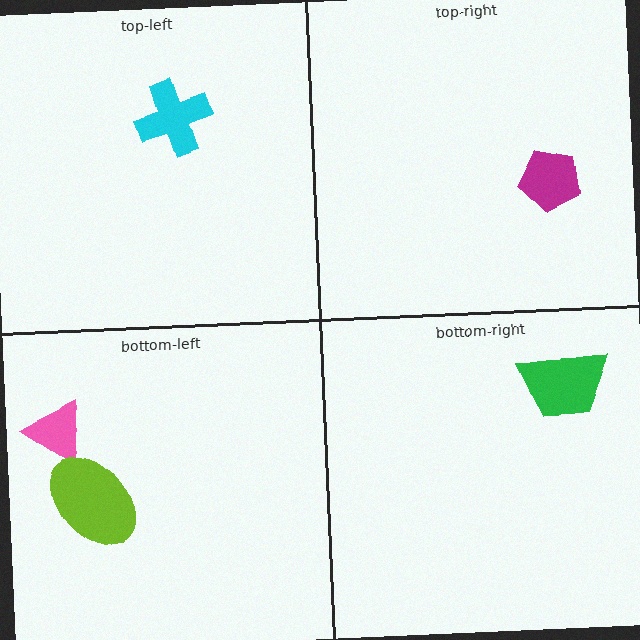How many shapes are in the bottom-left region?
2.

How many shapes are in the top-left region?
1.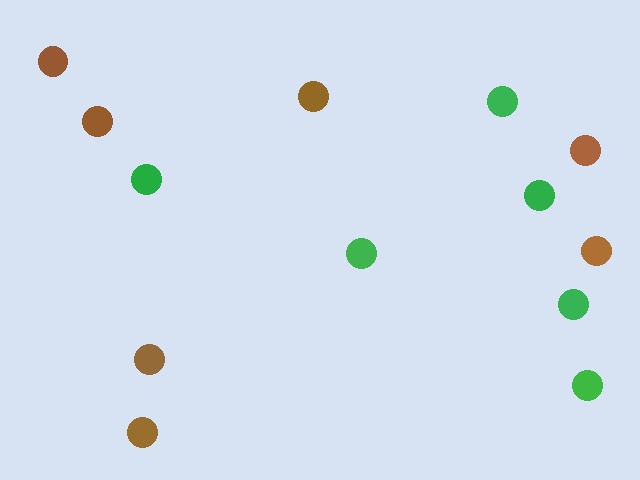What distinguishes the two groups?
There are 2 groups: one group of green circles (6) and one group of brown circles (7).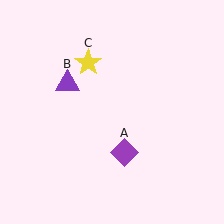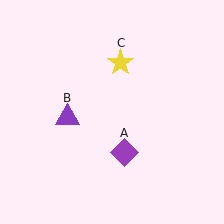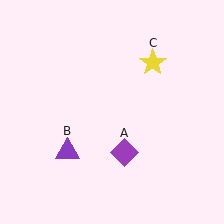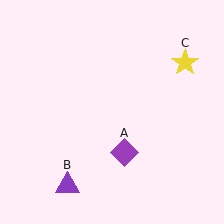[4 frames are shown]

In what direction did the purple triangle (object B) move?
The purple triangle (object B) moved down.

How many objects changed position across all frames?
2 objects changed position: purple triangle (object B), yellow star (object C).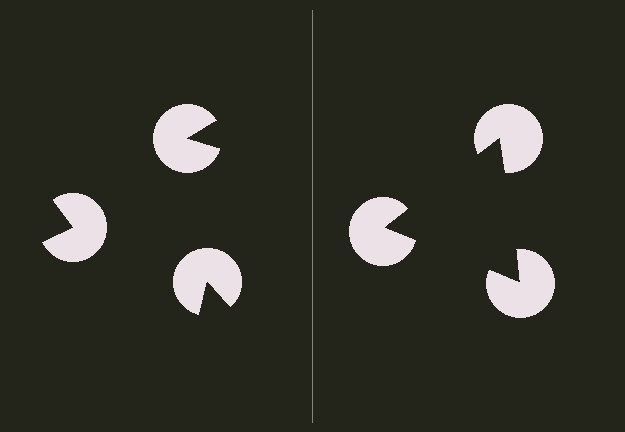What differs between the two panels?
The pac-man discs are positioned identically on both sides; only the wedge orientations differ. On the right they align to a triangle; on the left they are misaligned.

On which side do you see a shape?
An illusory triangle appears on the right side. On the left side the wedge cuts are rotated, so no coherent shape forms.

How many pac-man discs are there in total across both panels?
6 — 3 on each side.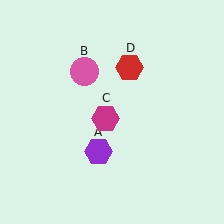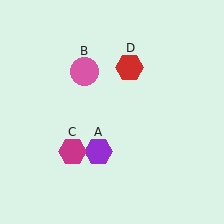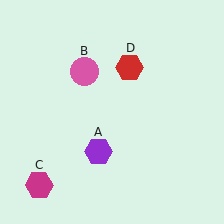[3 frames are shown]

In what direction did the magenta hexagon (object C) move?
The magenta hexagon (object C) moved down and to the left.